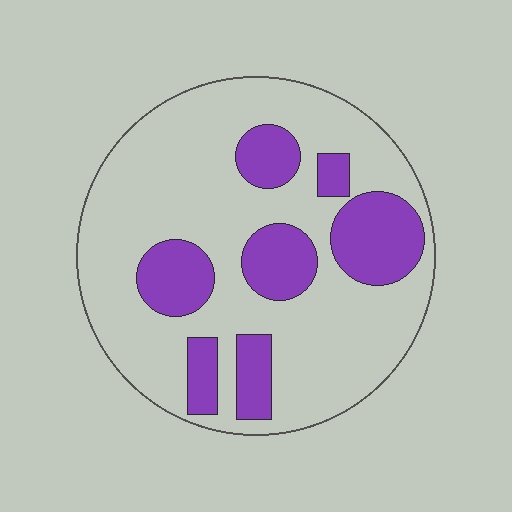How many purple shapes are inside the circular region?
7.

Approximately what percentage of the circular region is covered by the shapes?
Approximately 25%.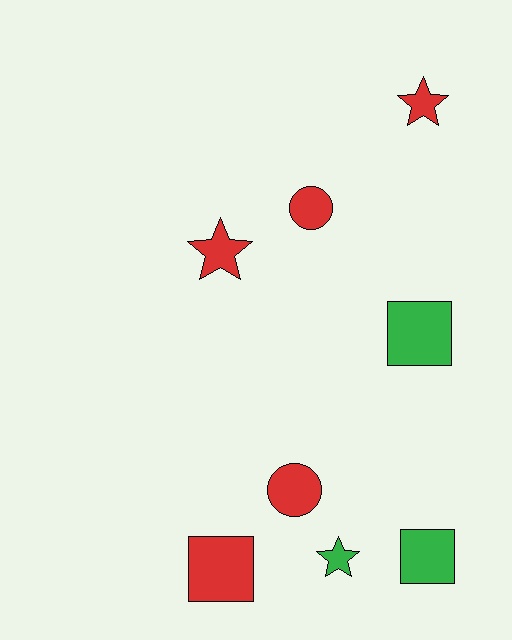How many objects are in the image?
There are 8 objects.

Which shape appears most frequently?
Square, with 3 objects.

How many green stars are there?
There is 1 green star.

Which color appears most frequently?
Red, with 5 objects.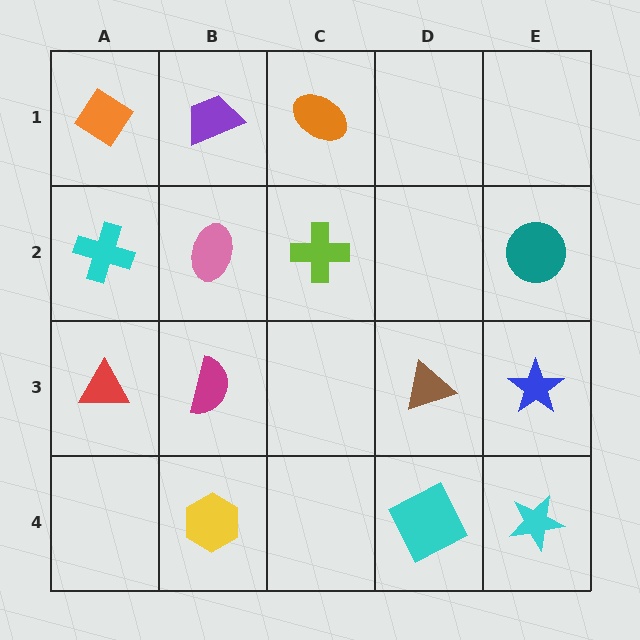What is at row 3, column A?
A red triangle.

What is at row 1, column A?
An orange diamond.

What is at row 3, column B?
A magenta semicircle.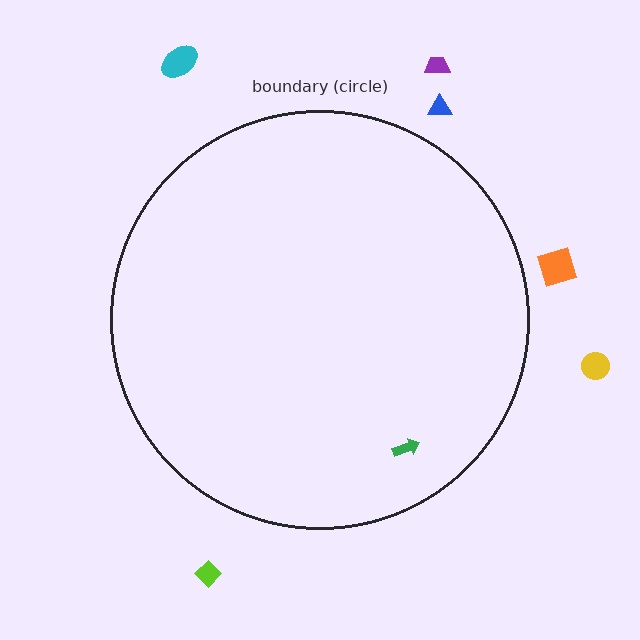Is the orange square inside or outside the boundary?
Outside.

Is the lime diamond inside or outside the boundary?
Outside.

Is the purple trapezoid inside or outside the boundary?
Outside.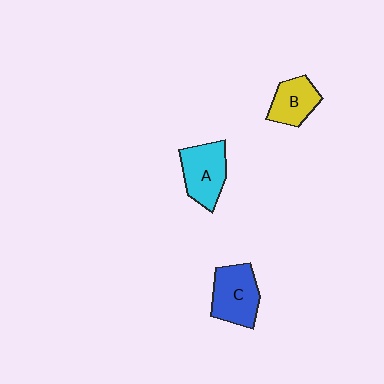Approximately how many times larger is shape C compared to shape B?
Approximately 1.4 times.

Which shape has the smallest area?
Shape B (yellow).